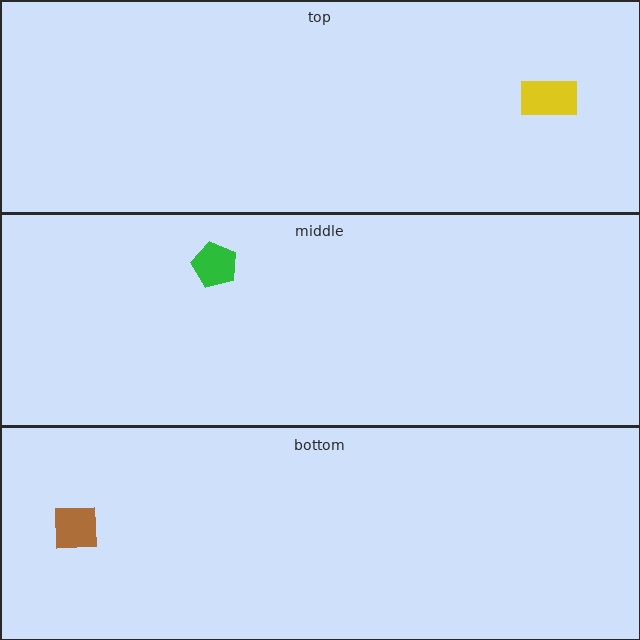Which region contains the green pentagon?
The middle region.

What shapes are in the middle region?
The green pentagon.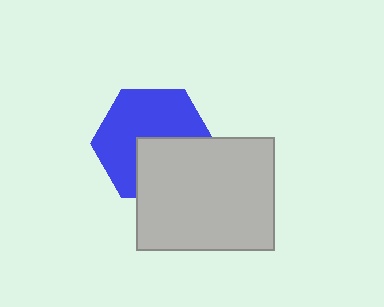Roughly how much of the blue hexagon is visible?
About half of it is visible (roughly 61%).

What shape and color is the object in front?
The object in front is a light gray rectangle.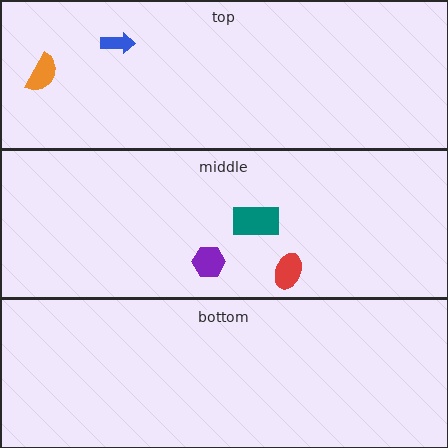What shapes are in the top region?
The blue arrow, the orange semicircle.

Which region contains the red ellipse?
The middle region.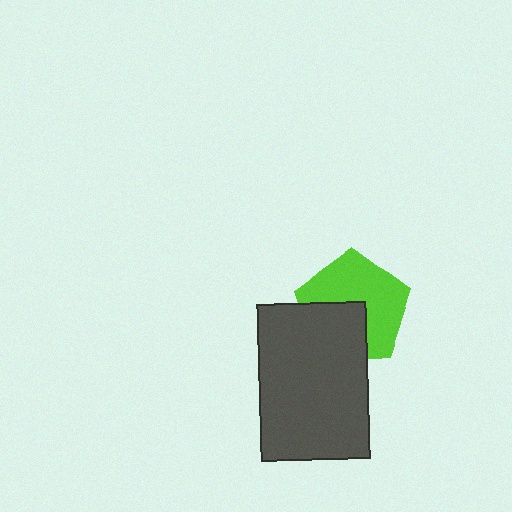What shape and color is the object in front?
The object in front is a dark gray rectangle.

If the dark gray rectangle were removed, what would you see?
You would see the complete lime pentagon.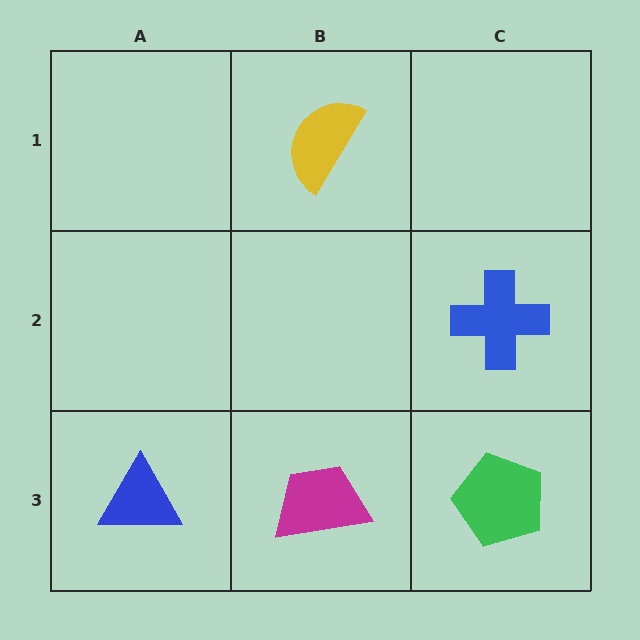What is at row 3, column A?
A blue triangle.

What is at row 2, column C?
A blue cross.